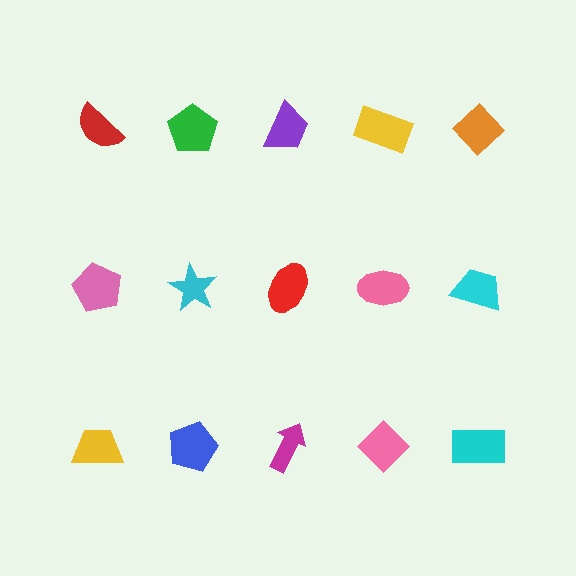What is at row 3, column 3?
A magenta arrow.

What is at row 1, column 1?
A red semicircle.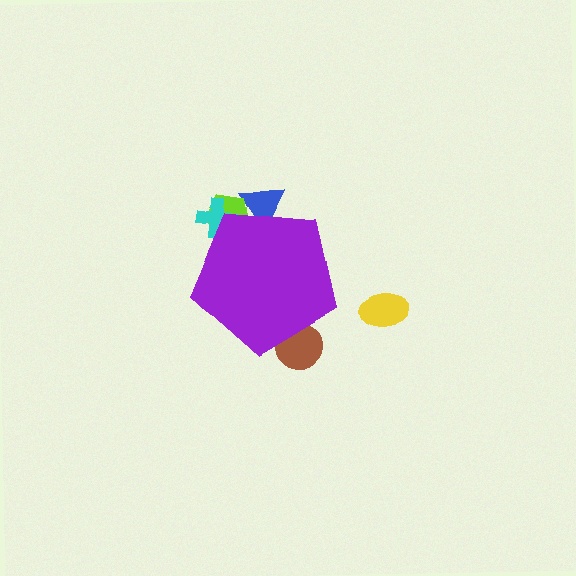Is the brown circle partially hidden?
Yes, the brown circle is partially hidden behind the purple pentagon.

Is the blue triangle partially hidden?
Yes, the blue triangle is partially hidden behind the purple pentagon.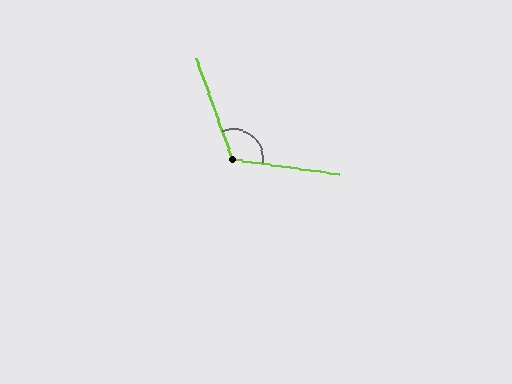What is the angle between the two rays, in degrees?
Approximately 118 degrees.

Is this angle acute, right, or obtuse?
It is obtuse.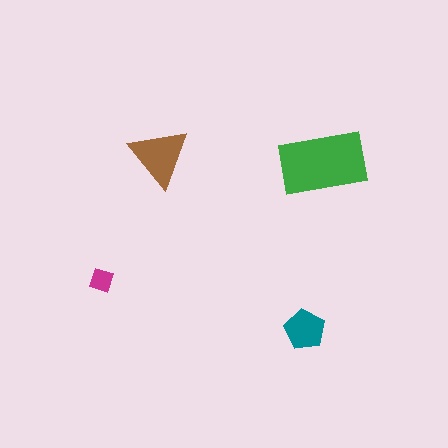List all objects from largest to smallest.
The green rectangle, the brown triangle, the teal pentagon, the magenta diamond.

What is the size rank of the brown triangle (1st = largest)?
2nd.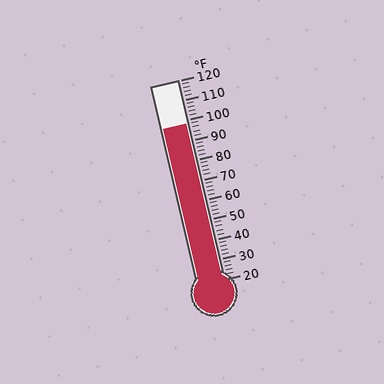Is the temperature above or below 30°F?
The temperature is above 30°F.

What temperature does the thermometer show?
The thermometer shows approximately 98°F.